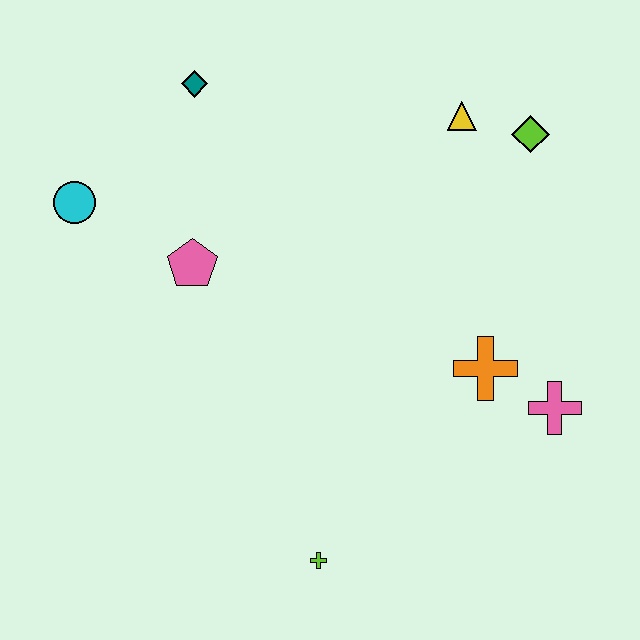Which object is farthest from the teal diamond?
The lime cross is farthest from the teal diamond.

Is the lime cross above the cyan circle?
No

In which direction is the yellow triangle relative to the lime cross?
The yellow triangle is above the lime cross.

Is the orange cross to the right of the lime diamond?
No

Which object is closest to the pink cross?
The orange cross is closest to the pink cross.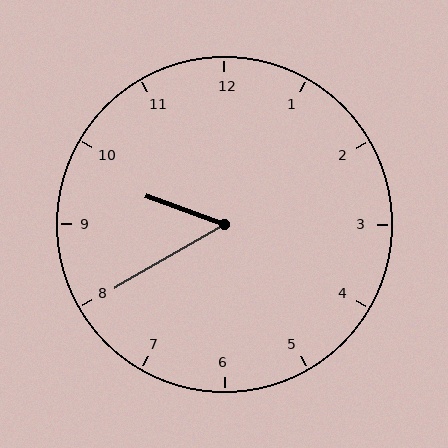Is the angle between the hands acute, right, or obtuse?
It is acute.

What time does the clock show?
9:40.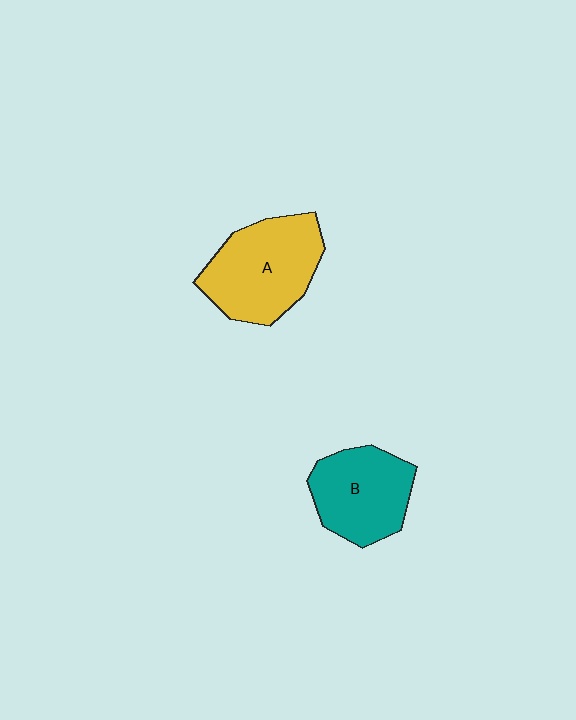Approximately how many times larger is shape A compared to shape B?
Approximately 1.2 times.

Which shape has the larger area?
Shape A (yellow).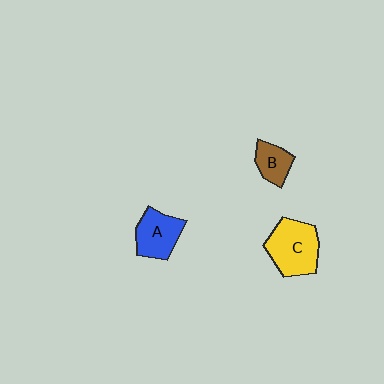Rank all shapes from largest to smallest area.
From largest to smallest: C (yellow), A (blue), B (brown).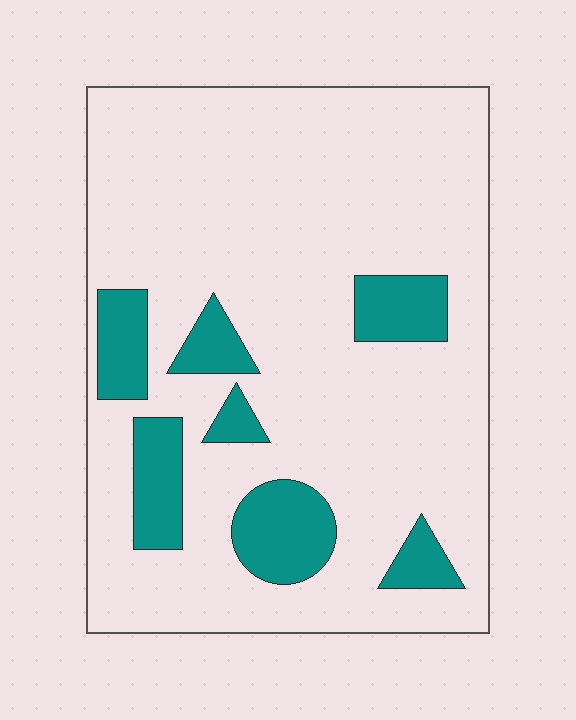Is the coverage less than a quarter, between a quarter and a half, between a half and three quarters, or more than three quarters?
Less than a quarter.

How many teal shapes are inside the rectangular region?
7.